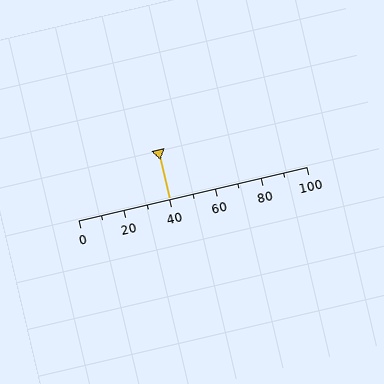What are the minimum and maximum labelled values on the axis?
The axis runs from 0 to 100.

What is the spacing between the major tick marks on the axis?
The major ticks are spaced 20 apart.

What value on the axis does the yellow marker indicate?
The marker indicates approximately 40.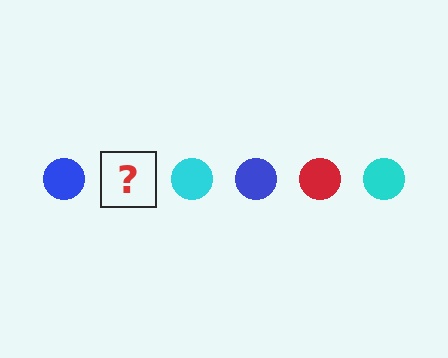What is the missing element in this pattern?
The missing element is a red circle.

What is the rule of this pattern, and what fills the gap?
The rule is that the pattern cycles through blue, red, cyan circles. The gap should be filled with a red circle.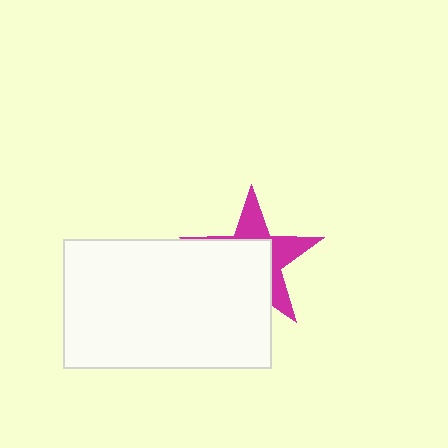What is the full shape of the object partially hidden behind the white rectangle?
The partially hidden object is a magenta star.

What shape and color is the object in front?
The object in front is a white rectangle.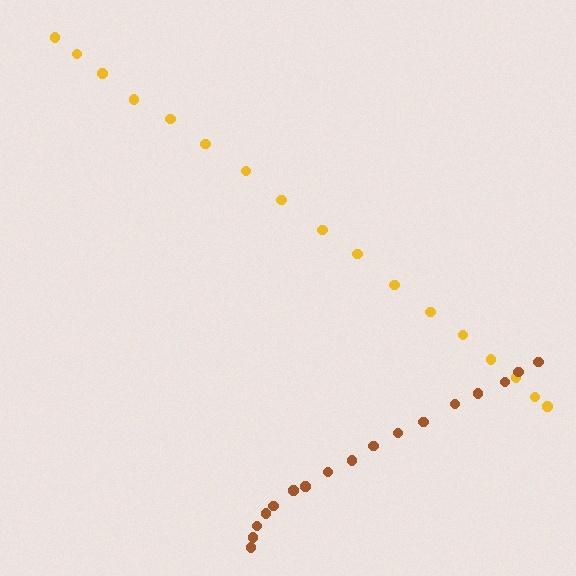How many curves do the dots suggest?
There are 2 distinct paths.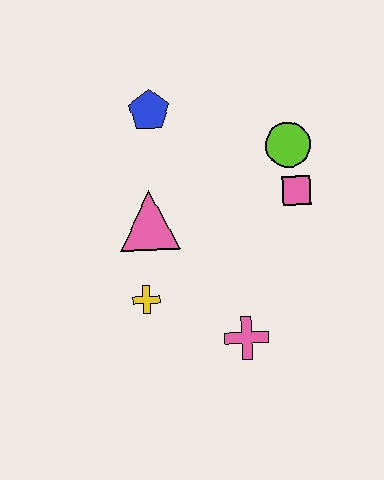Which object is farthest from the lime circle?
The yellow cross is farthest from the lime circle.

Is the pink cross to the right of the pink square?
No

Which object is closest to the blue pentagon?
The pink triangle is closest to the blue pentagon.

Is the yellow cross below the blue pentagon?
Yes